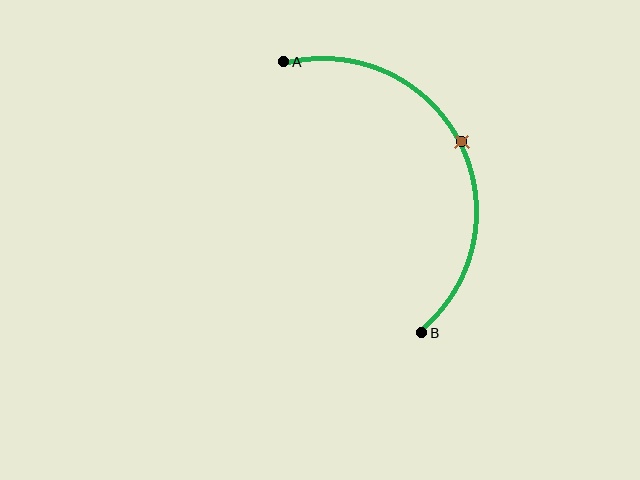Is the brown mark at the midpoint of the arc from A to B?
Yes. The brown mark lies on the arc at equal arc-length from both A and B — it is the arc midpoint.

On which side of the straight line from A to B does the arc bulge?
The arc bulges to the right of the straight line connecting A and B.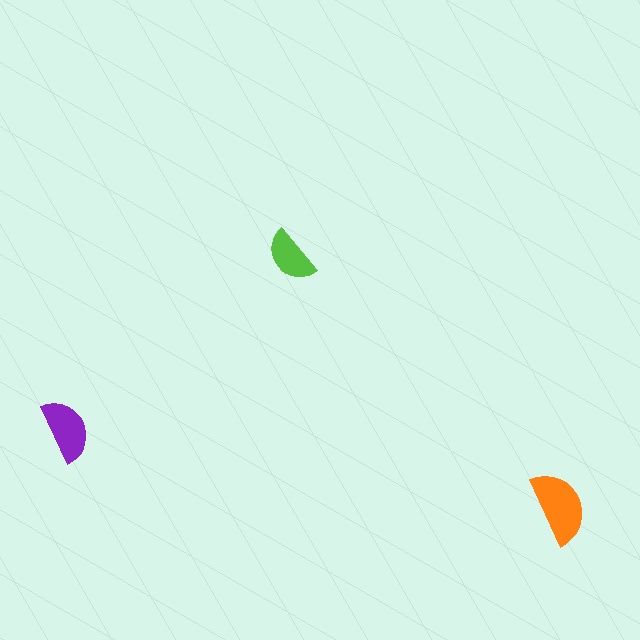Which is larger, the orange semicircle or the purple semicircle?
The orange one.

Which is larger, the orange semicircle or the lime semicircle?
The orange one.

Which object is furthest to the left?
The purple semicircle is leftmost.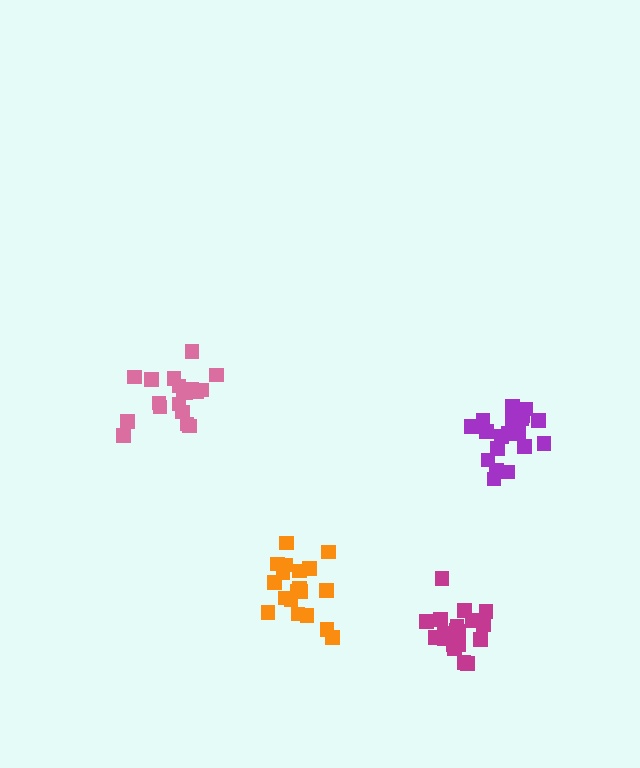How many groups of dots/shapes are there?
There are 4 groups.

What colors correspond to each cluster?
The clusters are colored: orange, purple, pink, magenta.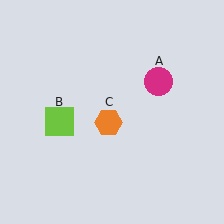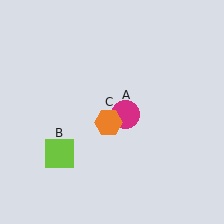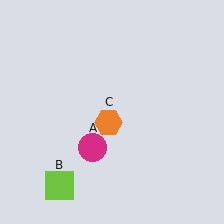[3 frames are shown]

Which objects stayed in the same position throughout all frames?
Orange hexagon (object C) remained stationary.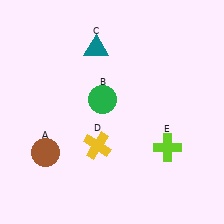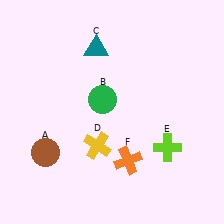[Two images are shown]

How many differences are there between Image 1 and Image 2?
There is 1 difference between the two images.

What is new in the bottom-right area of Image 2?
An orange cross (F) was added in the bottom-right area of Image 2.